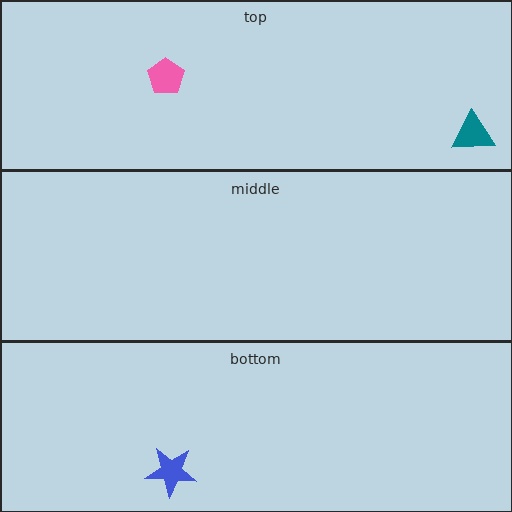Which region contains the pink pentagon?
The top region.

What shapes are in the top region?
The teal triangle, the pink pentagon.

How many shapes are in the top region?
2.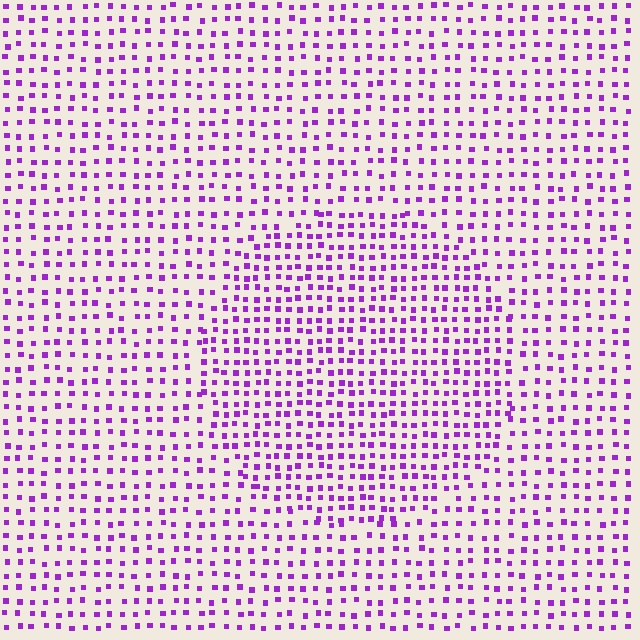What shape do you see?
I see a circle.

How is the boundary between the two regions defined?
The boundary is defined by a change in element density (approximately 1.5x ratio). All elements are the same color, size, and shape.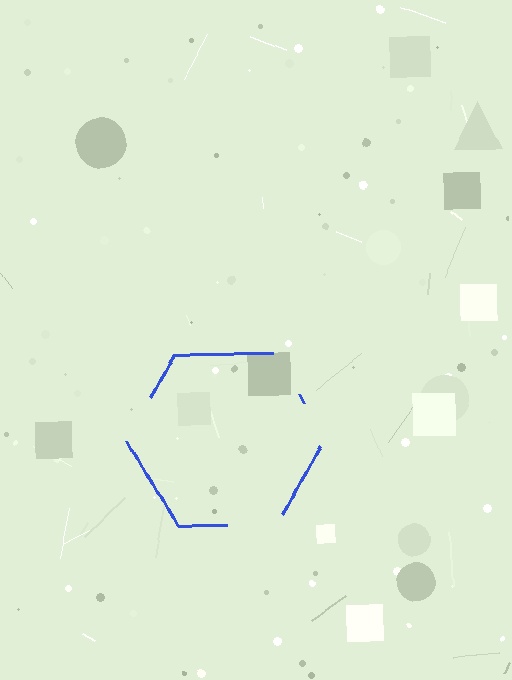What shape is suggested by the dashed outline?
The dashed outline suggests a hexagon.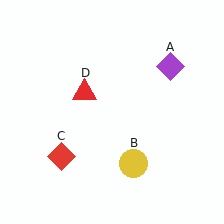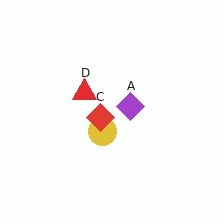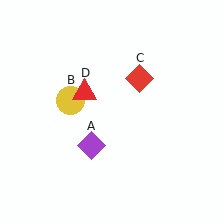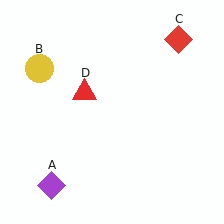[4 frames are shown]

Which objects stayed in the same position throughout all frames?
Red triangle (object D) remained stationary.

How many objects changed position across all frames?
3 objects changed position: purple diamond (object A), yellow circle (object B), red diamond (object C).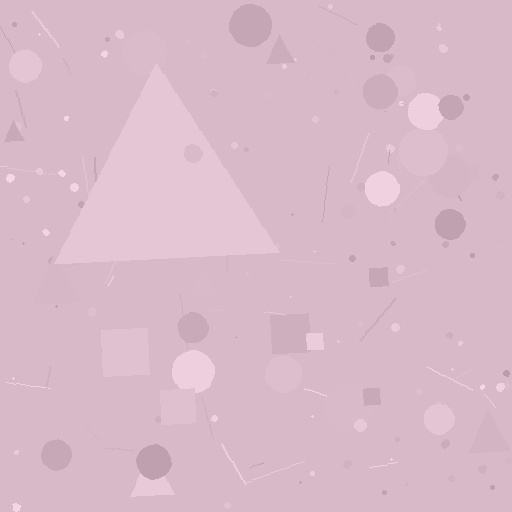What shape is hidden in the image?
A triangle is hidden in the image.